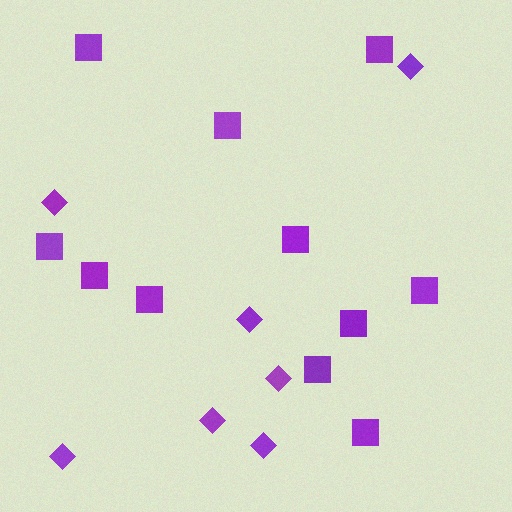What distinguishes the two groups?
There are 2 groups: one group of diamonds (7) and one group of squares (11).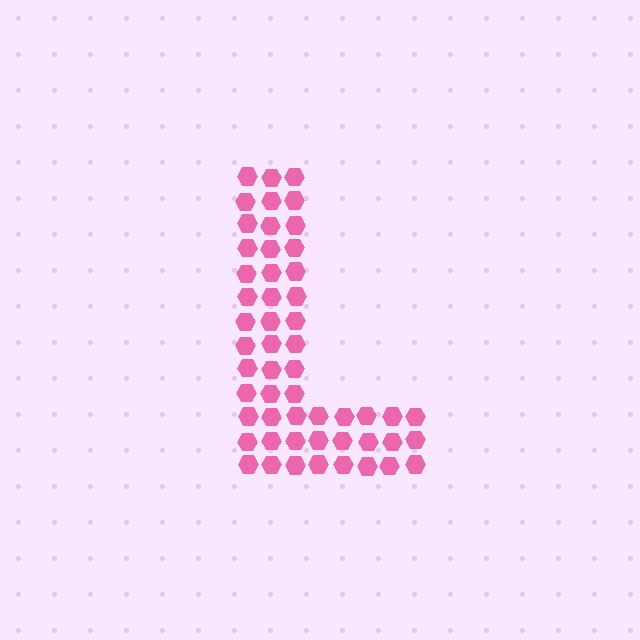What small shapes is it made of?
It is made of small hexagons.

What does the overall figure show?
The overall figure shows the letter L.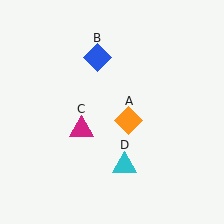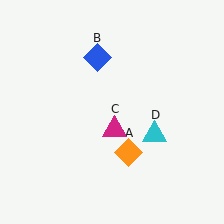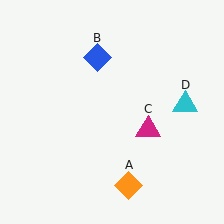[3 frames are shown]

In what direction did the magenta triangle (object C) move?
The magenta triangle (object C) moved right.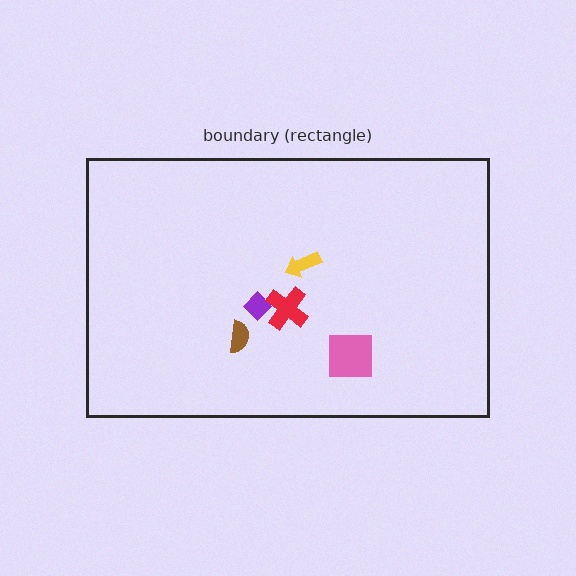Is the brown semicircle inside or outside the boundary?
Inside.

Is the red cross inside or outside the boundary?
Inside.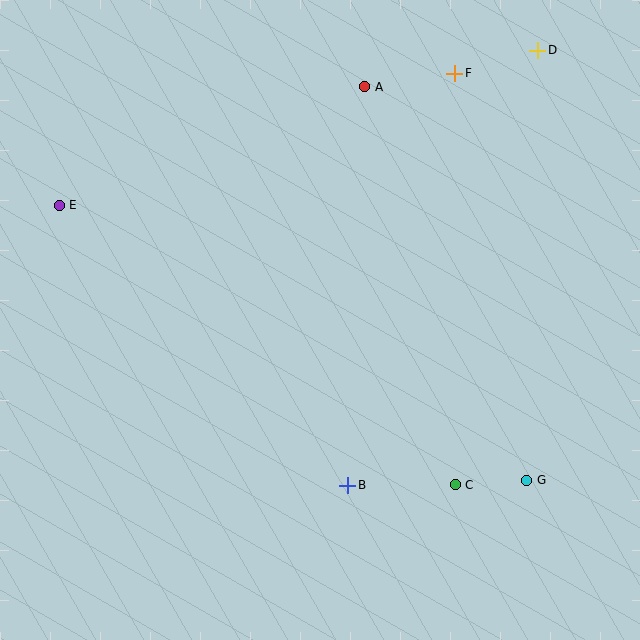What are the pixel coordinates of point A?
Point A is at (365, 87).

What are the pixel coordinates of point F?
Point F is at (455, 73).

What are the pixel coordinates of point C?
Point C is at (455, 485).